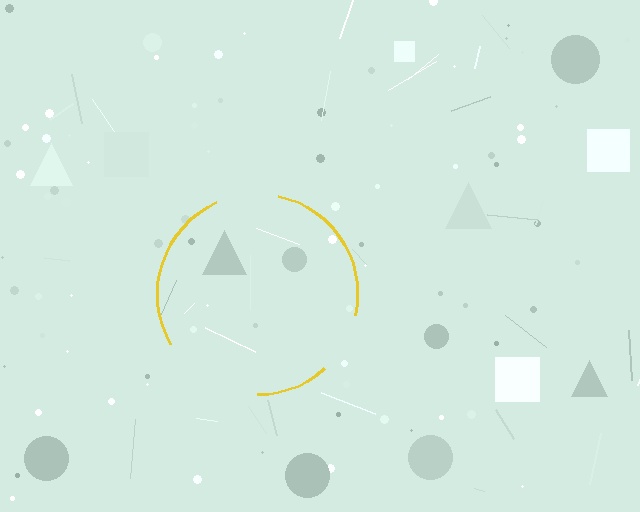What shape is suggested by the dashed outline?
The dashed outline suggests a circle.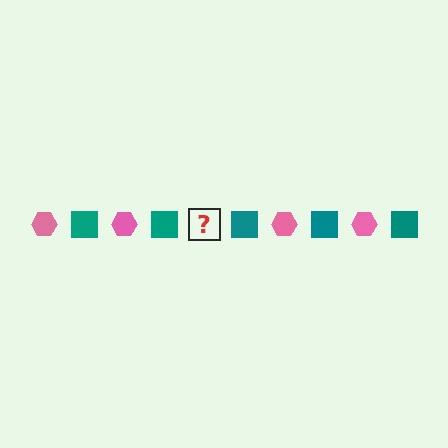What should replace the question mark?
The question mark should be replaced with a pink hexagon.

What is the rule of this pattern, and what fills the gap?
The rule is that the pattern alternates between pink hexagon and teal square. The gap should be filled with a pink hexagon.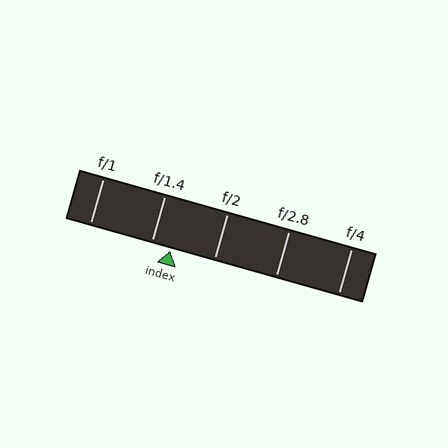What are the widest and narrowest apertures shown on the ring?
The widest aperture shown is f/1 and the narrowest is f/4.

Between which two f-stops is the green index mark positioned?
The index mark is between f/1.4 and f/2.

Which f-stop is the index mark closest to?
The index mark is closest to f/1.4.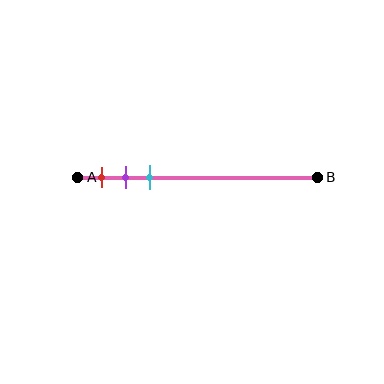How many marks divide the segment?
There are 3 marks dividing the segment.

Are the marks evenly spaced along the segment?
Yes, the marks are approximately evenly spaced.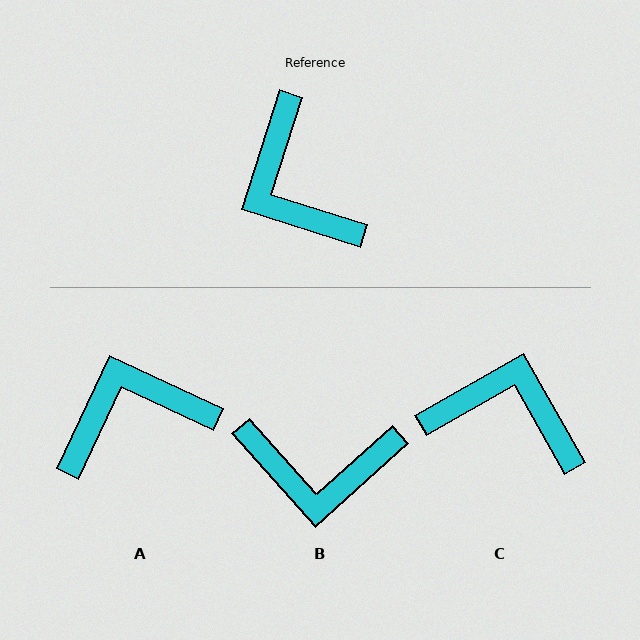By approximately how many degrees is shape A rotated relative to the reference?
Approximately 97 degrees clockwise.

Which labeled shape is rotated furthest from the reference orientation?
C, about 133 degrees away.